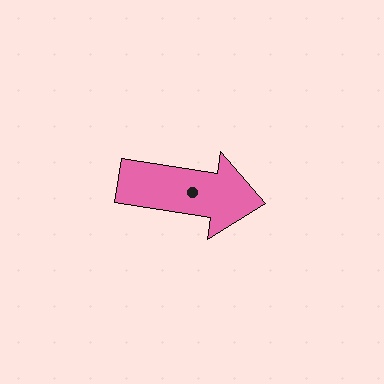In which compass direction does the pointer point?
East.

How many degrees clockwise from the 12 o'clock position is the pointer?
Approximately 99 degrees.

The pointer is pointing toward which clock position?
Roughly 3 o'clock.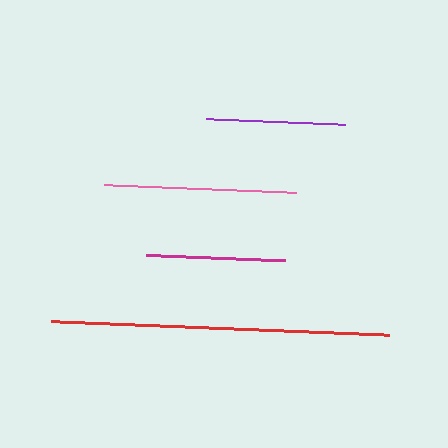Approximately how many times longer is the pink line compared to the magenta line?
The pink line is approximately 1.4 times the length of the magenta line.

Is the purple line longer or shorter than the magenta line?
The purple line is longer than the magenta line.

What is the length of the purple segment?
The purple segment is approximately 139 pixels long.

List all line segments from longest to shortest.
From longest to shortest: red, pink, purple, magenta.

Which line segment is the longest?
The red line is the longest at approximately 338 pixels.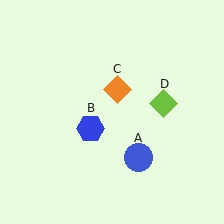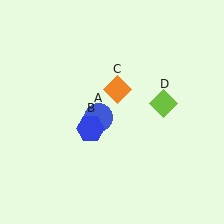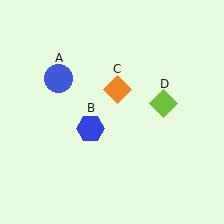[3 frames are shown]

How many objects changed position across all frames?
1 object changed position: blue circle (object A).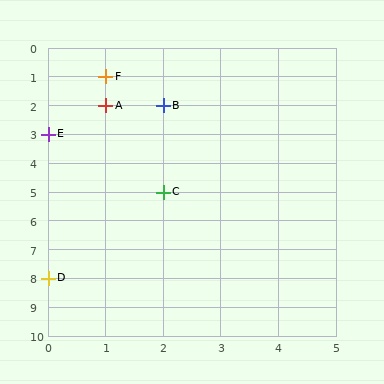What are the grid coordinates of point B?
Point B is at grid coordinates (2, 2).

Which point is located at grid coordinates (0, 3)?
Point E is at (0, 3).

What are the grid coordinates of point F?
Point F is at grid coordinates (1, 1).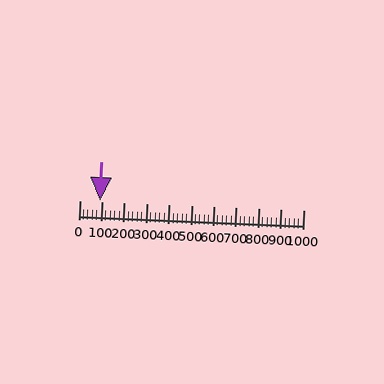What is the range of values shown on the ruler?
The ruler shows values from 0 to 1000.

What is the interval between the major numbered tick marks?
The major tick marks are spaced 100 units apart.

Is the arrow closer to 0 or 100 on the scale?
The arrow is closer to 100.